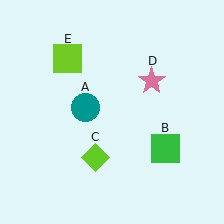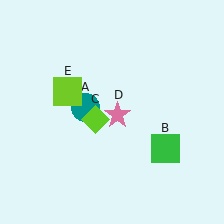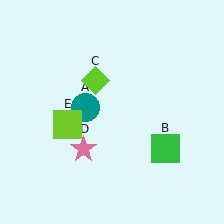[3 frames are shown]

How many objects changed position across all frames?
3 objects changed position: lime diamond (object C), pink star (object D), lime square (object E).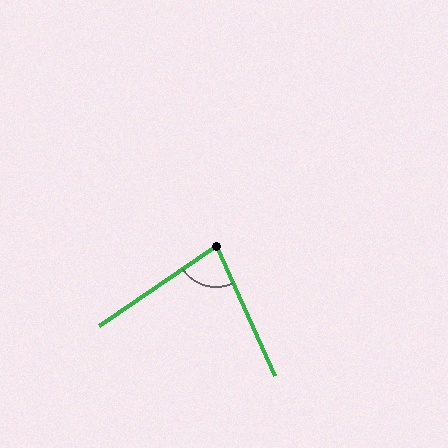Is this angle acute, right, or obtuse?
It is acute.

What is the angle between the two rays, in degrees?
Approximately 80 degrees.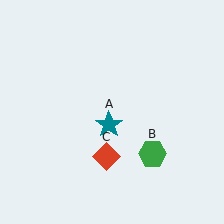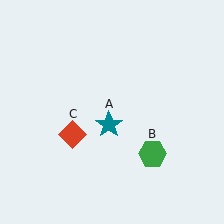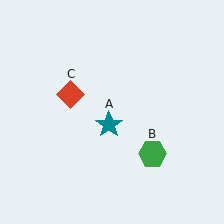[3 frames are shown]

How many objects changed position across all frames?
1 object changed position: red diamond (object C).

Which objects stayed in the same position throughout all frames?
Teal star (object A) and green hexagon (object B) remained stationary.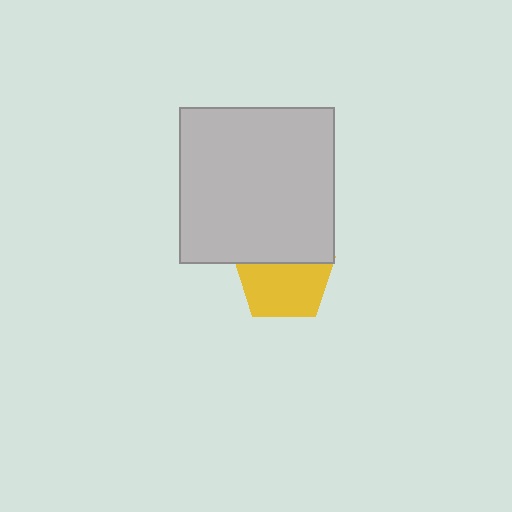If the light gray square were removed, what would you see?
You would see the complete yellow pentagon.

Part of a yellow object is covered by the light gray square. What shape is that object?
It is a pentagon.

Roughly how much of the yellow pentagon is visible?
About half of it is visible (roughly 63%).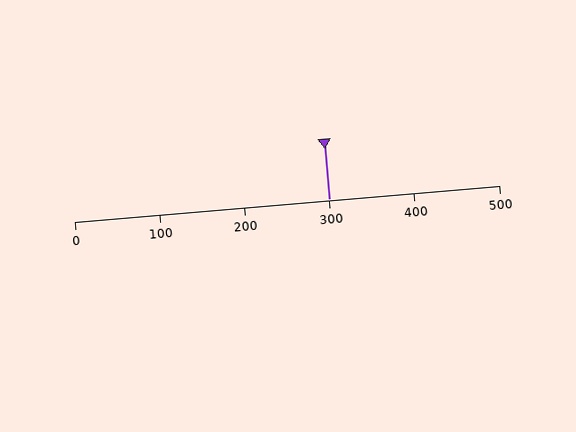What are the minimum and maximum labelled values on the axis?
The axis runs from 0 to 500.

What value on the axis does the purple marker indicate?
The marker indicates approximately 300.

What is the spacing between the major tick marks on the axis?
The major ticks are spaced 100 apart.